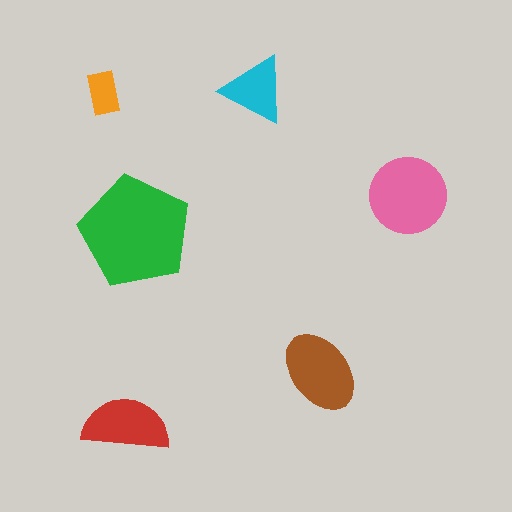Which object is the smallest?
The orange rectangle.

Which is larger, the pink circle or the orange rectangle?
The pink circle.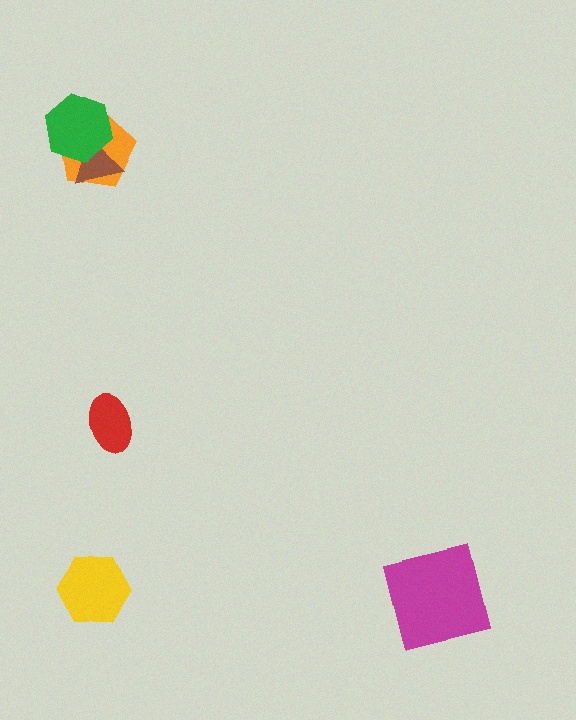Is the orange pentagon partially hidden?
Yes, it is partially covered by another shape.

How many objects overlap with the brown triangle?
2 objects overlap with the brown triangle.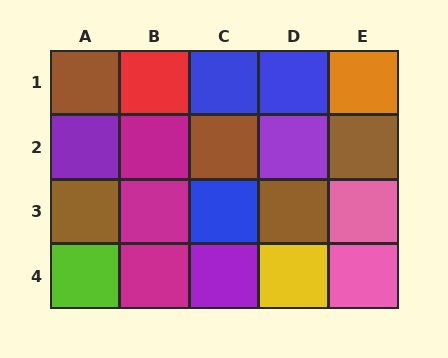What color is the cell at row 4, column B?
Magenta.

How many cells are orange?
1 cell is orange.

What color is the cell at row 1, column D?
Blue.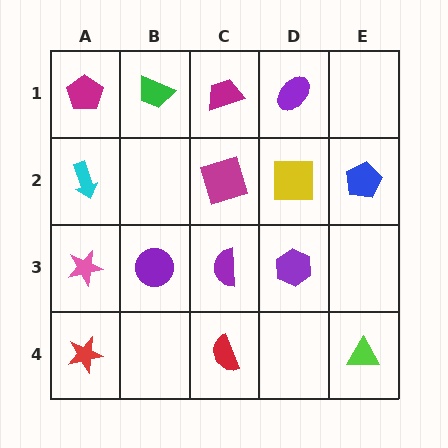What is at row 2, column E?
A blue pentagon.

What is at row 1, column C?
A magenta trapezoid.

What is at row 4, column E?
A lime triangle.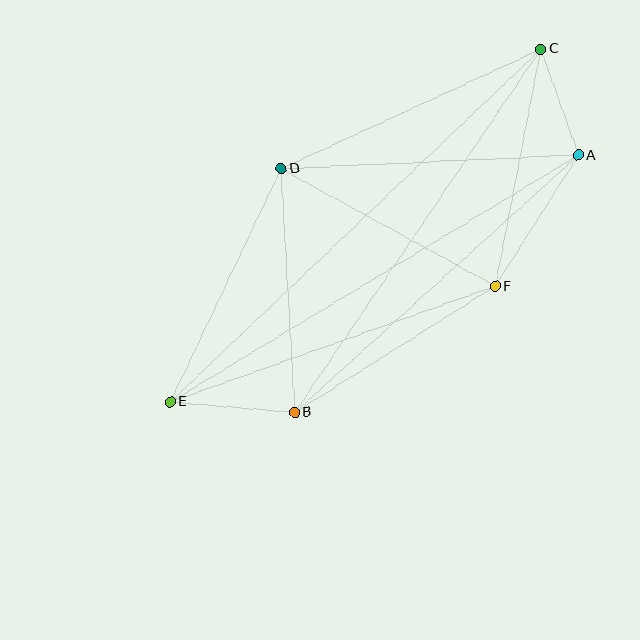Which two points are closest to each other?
Points A and C are closest to each other.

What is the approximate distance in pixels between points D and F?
The distance between D and F is approximately 244 pixels.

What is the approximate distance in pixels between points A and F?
The distance between A and F is approximately 155 pixels.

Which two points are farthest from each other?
Points C and E are farthest from each other.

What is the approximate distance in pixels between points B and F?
The distance between B and F is approximately 237 pixels.